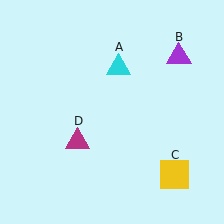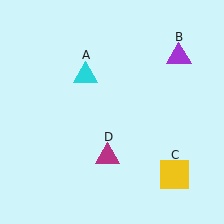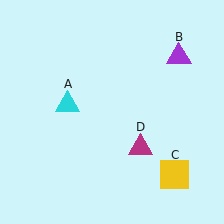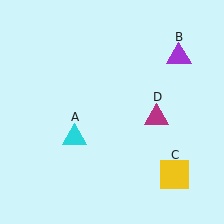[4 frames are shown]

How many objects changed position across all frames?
2 objects changed position: cyan triangle (object A), magenta triangle (object D).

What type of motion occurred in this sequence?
The cyan triangle (object A), magenta triangle (object D) rotated counterclockwise around the center of the scene.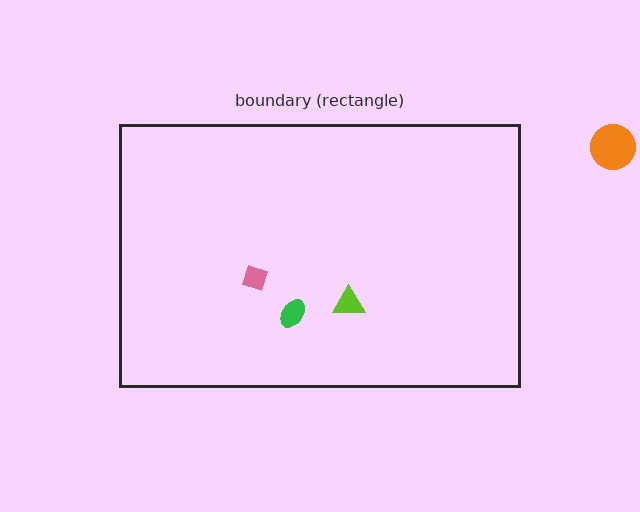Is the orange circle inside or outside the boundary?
Outside.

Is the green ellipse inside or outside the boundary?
Inside.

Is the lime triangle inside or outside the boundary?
Inside.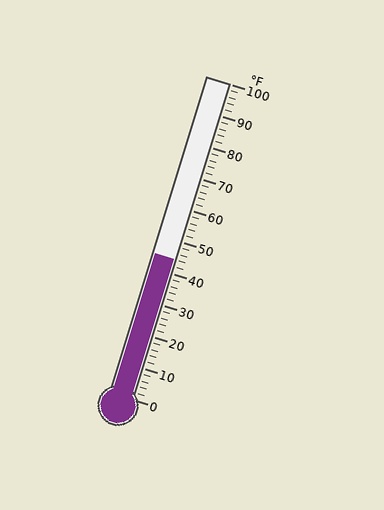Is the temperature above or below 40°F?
The temperature is above 40°F.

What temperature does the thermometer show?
The thermometer shows approximately 44°F.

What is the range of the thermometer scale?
The thermometer scale ranges from 0°F to 100°F.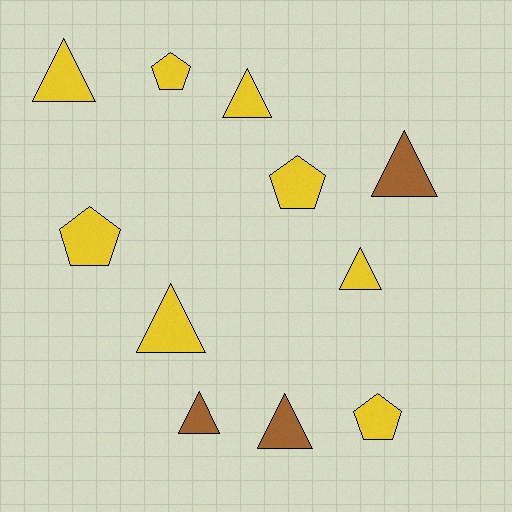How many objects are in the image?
There are 11 objects.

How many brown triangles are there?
There are 3 brown triangles.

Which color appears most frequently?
Yellow, with 8 objects.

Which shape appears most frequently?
Triangle, with 7 objects.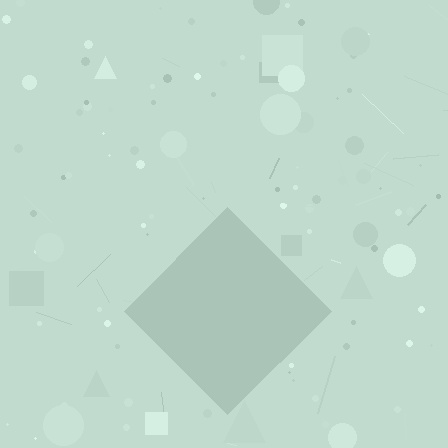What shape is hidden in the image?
A diamond is hidden in the image.